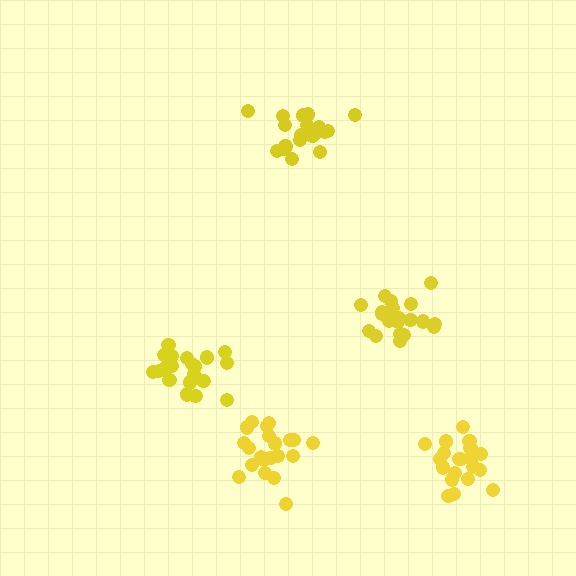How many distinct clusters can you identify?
There are 5 distinct clusters.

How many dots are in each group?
Group 1: 19 dots, Group 2: 20 dots, Group 3: 20 dots, Group 4: 21 dots, Group 5: 21 dots (101 total).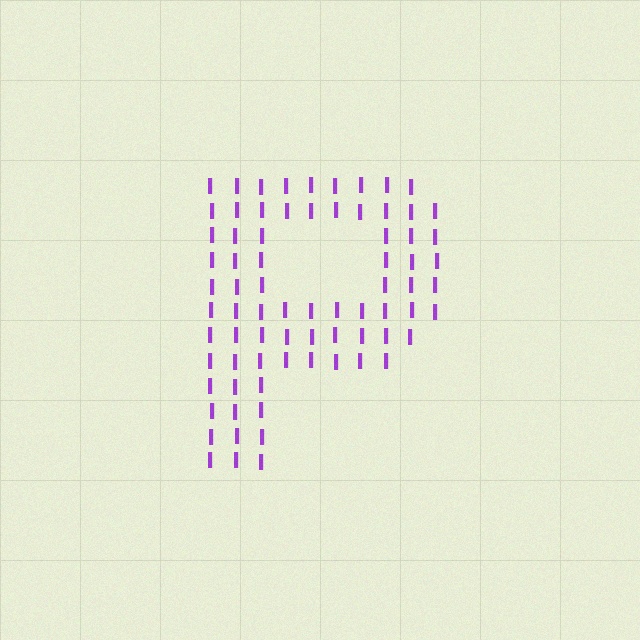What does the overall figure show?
The overall figure shows the letter P.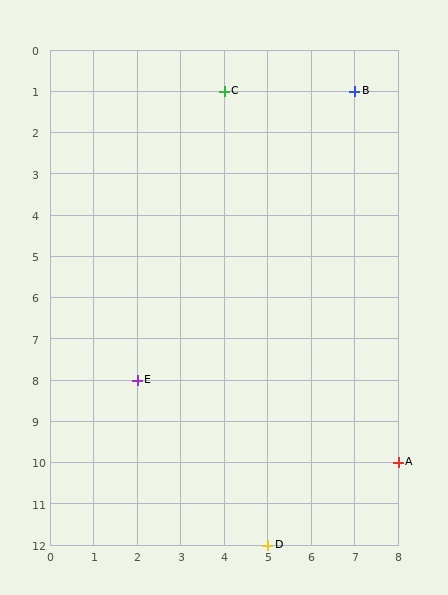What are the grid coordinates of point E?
Point E is at grid coordinates (2, 8).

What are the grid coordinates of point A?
Point A is at grid coordinates (8, 10).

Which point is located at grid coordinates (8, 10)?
Point A is at (8, 10).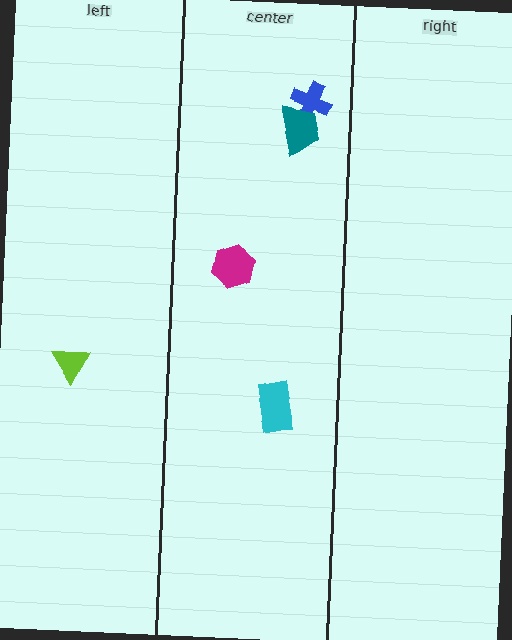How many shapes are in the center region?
4.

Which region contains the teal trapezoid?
The center region.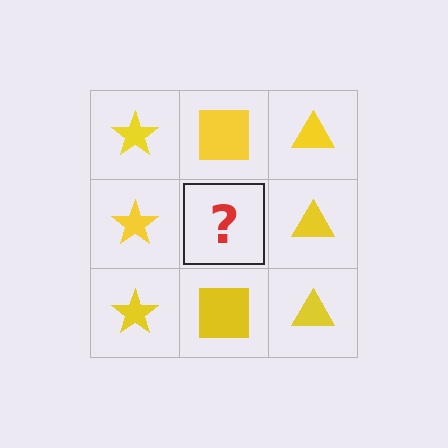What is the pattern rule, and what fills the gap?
The rule is that each column has a consistent shape. The gap should be filled with a yellow square.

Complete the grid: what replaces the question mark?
The question mark should be replaced with a yellow square.